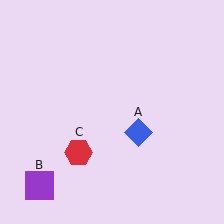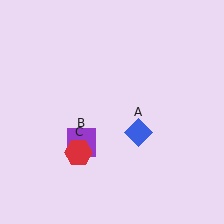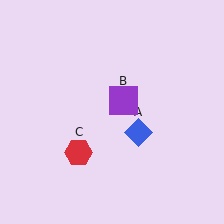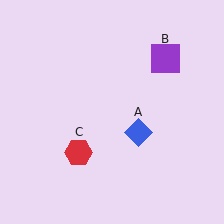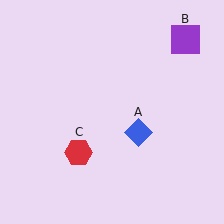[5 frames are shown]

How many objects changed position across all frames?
1 object changed position: purple square (object B).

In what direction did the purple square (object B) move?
The purple square (object B) moved up and to the right.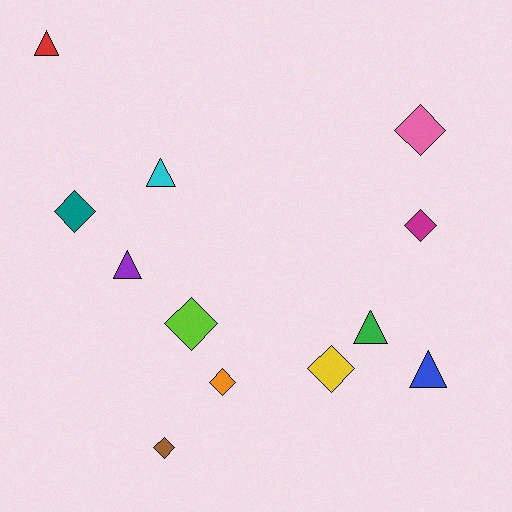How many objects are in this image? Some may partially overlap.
There are 12 objects.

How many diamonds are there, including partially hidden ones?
There are 7 diamonds.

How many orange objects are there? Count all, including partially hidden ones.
There is 1 orange object.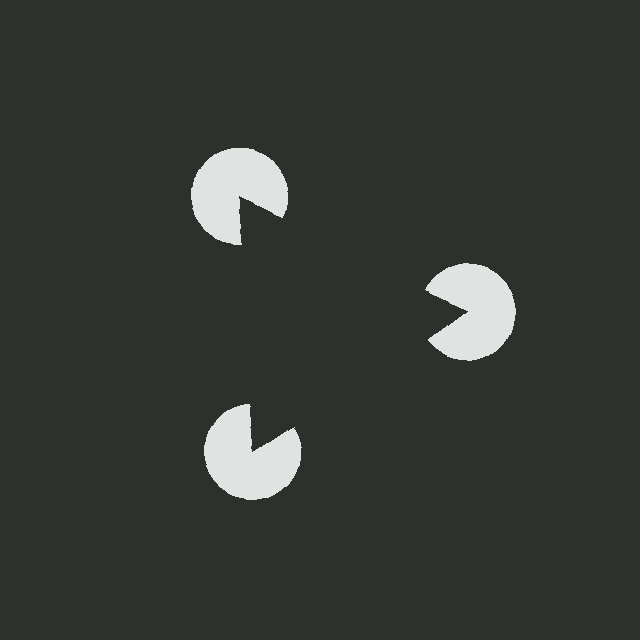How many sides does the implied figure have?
3 sides.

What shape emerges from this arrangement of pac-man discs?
An illusory triangle — its edges are inferred from the aligned wedge cuts in the pac-man discs, not physically drawn.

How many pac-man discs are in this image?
There are 3 — one at each vertex of the illusory triangle.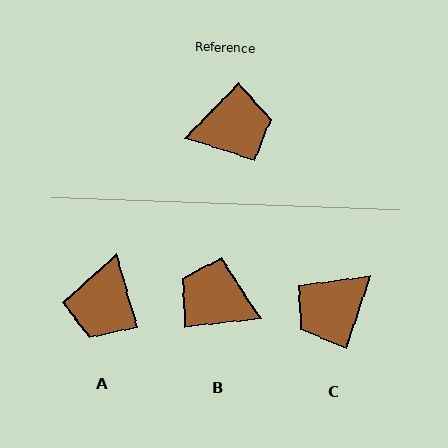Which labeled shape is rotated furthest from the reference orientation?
C, about 155 degrees away.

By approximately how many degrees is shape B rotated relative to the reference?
Approximately 141 degrees counter-clockwise.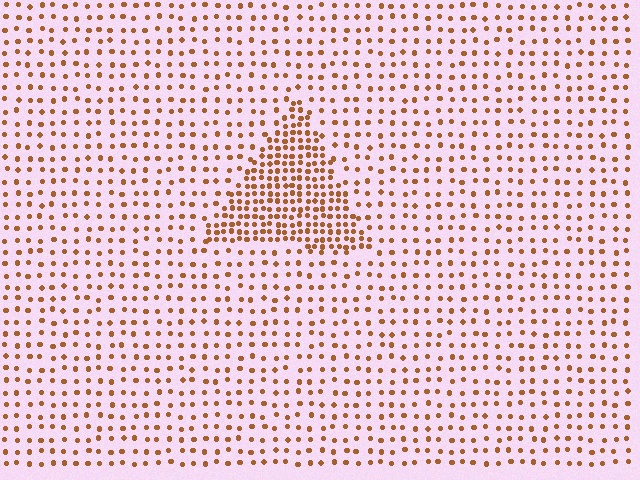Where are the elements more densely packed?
The elements are more densely packed inside the triangle boundary.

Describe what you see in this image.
The image contains small brown elements arranged at two different densities. A triangle-shaped region is visible where the elements are more densely packed than the surrounding area.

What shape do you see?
I see a triangle.